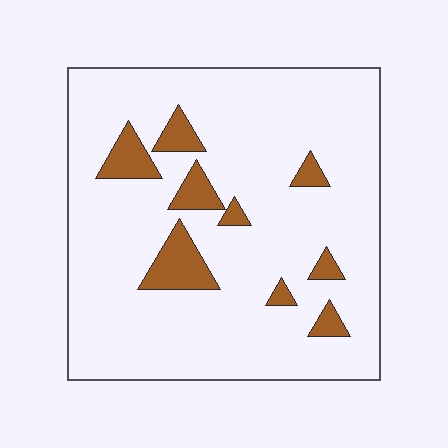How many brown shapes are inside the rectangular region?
9.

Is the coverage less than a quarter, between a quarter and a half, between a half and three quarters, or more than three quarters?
Less than a quarter.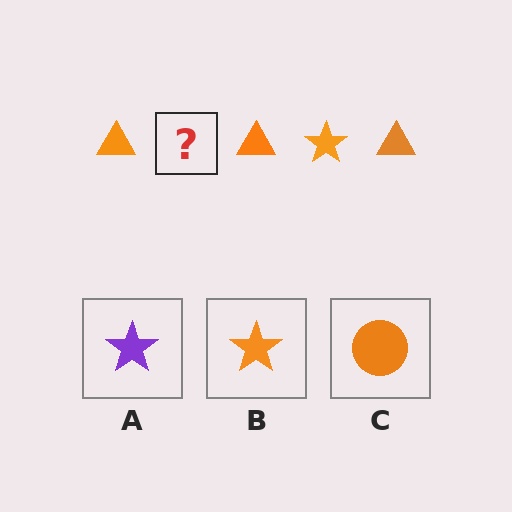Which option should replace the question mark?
Option B.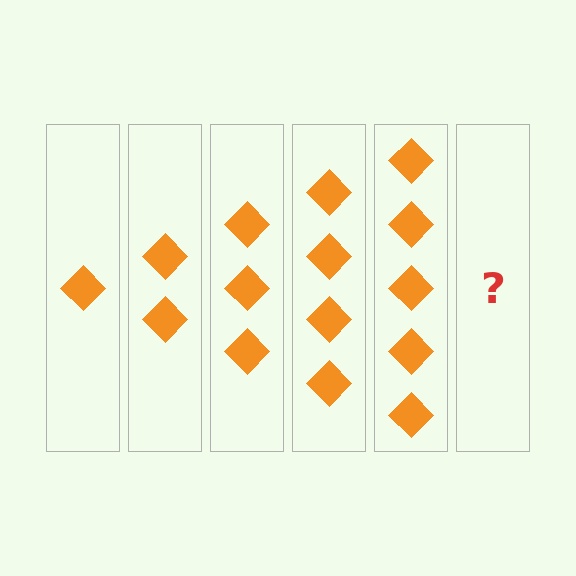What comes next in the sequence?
The next element should be 6 diamonds.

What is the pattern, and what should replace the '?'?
The pattern is that each step adds one more diamond. The '?' should be 6 diamonds.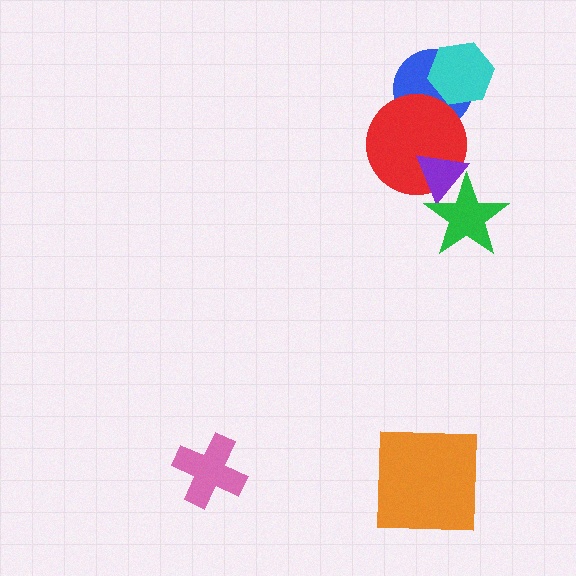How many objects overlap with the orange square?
0 objects overlap with the orange square.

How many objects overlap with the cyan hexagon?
1 object overlaps with the cyan hexagon.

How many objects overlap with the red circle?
2 objects overlap with the red circle.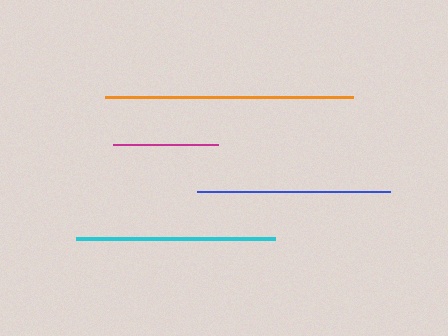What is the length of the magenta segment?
The magenta segment is approximately 105 pixels long.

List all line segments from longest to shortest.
From longest to shortest: orange, cyan, blue, magenta.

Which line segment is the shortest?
The magenta line is the shortest at approximately 105 pixels.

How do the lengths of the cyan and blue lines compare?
The cyan and blue lines are approximately the same length.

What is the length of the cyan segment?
The cyan segment is approximately 199 pixels long.